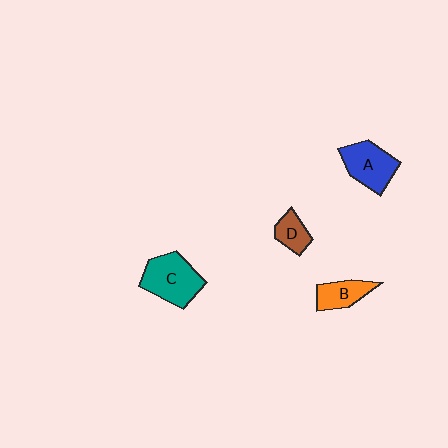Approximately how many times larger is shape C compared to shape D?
Approximately 2.2 times.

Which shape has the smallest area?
Shape D (brown).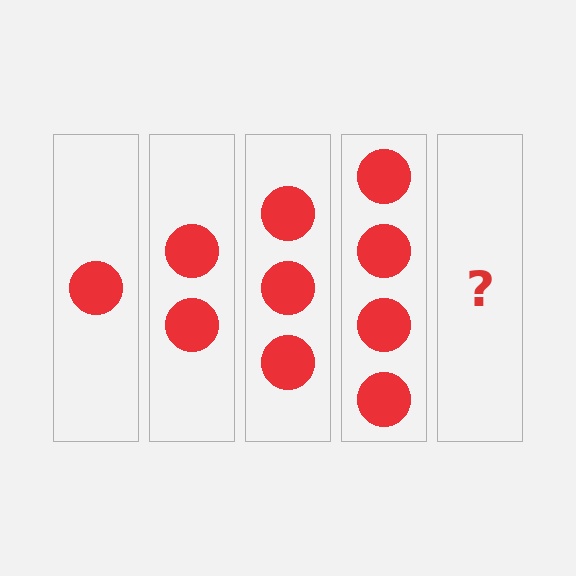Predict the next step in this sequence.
The next step is 5 circles.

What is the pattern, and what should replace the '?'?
The pattern is that each step adds one more circle. The '?' should be 5 circles.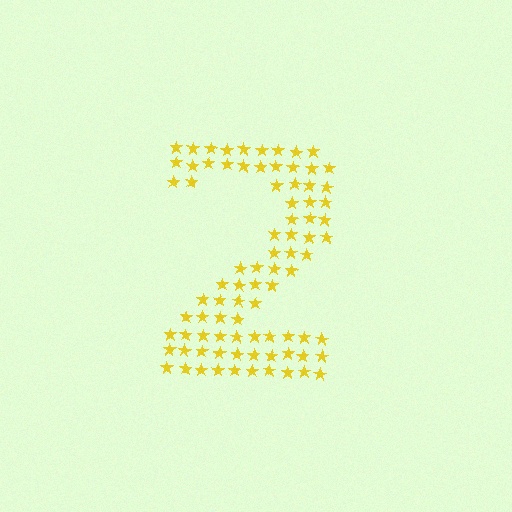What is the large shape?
The large shape is the digit 2.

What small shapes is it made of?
It is made of small stars.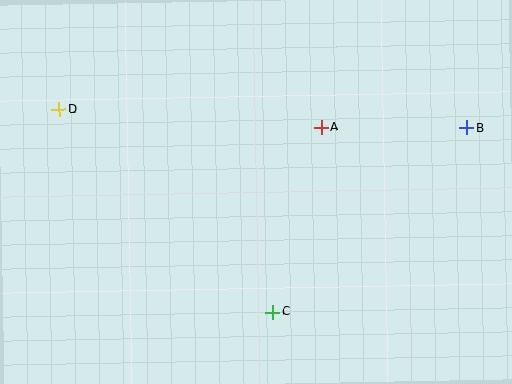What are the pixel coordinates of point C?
Point C is at (273, 312).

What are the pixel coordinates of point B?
Point B is at (467, 128).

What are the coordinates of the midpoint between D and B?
The midpoint between D and B is at (263, 119).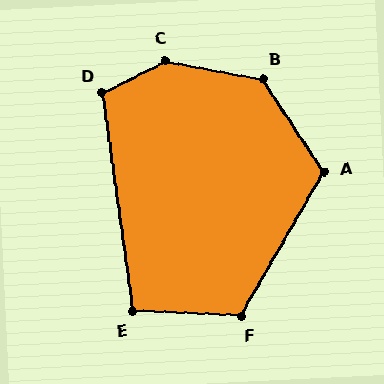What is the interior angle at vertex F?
Approximately 118 degrees (obtuse).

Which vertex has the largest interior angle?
C, at approximately 143 degrees.